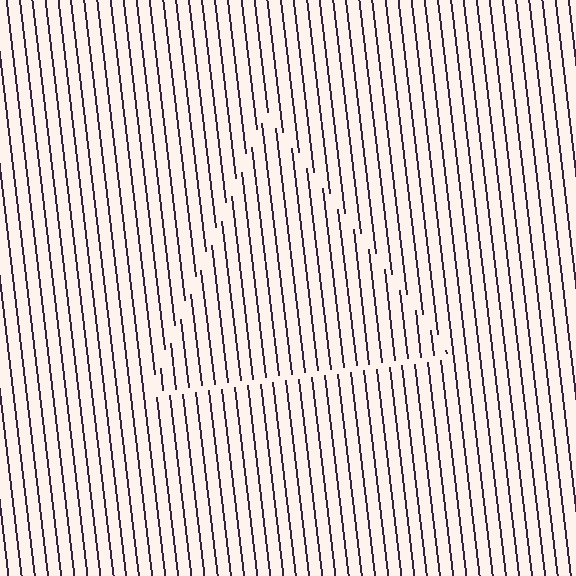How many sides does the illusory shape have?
3 sides — the line-ends trace a triangle.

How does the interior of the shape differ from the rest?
The interior of the shape contains the same grating, shifted by half a period — the contour is defined by the phase discontinuity where line-ends from the inner and outer gratings abut.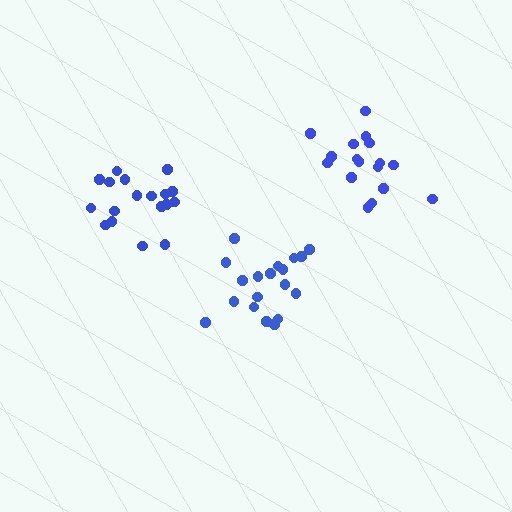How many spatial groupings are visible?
There are 3 spatial groupings.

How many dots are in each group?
Group 1: 18 dots, Group 2: 17 dots, Group 3: 19 dots (54 total).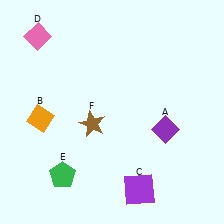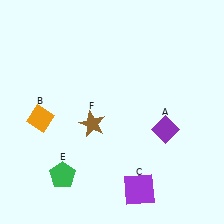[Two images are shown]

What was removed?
The pink diamond (D) was removed in Image 2.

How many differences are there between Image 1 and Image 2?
There is 1 difference between the two images.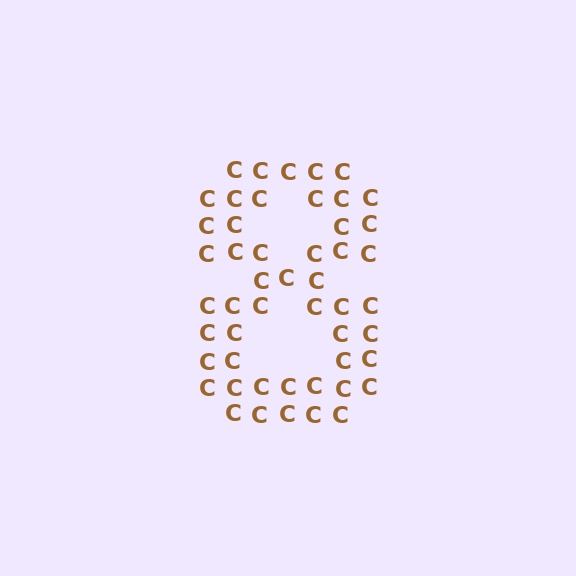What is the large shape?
The large shape is the digit 8.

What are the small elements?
The small elements are letter C's.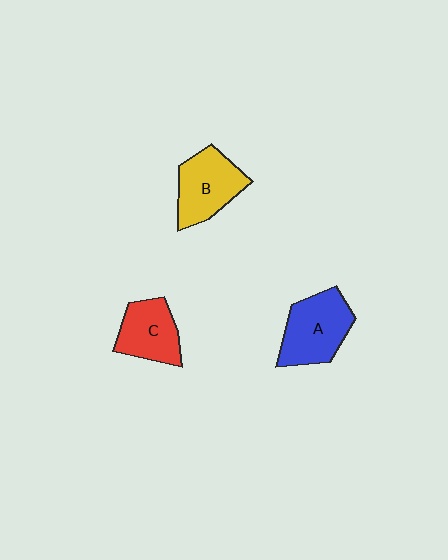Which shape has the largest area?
Shape A (blue).